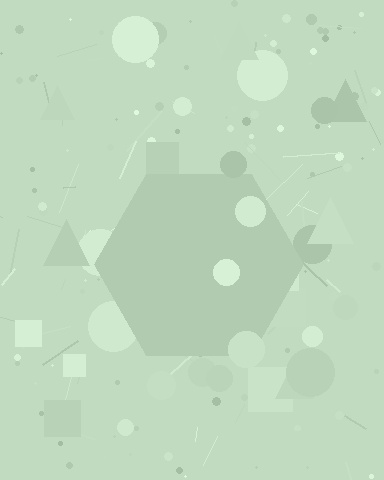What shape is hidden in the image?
A hexagon is hidden in the image.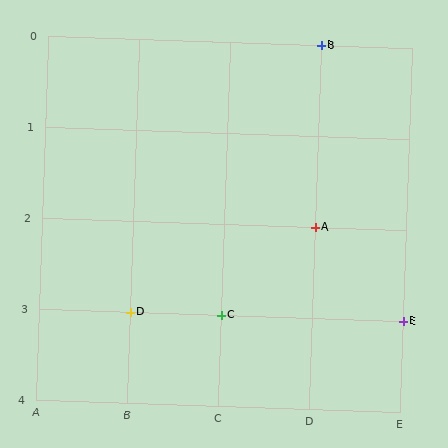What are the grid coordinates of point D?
Point D is at grid coordinates (B, 3).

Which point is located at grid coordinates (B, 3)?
Point D is at (B, 3).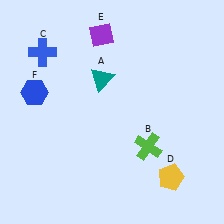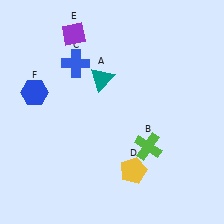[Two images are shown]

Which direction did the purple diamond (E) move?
The purple diamond (E) moved left.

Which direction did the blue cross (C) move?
The blue cross (C) moved right.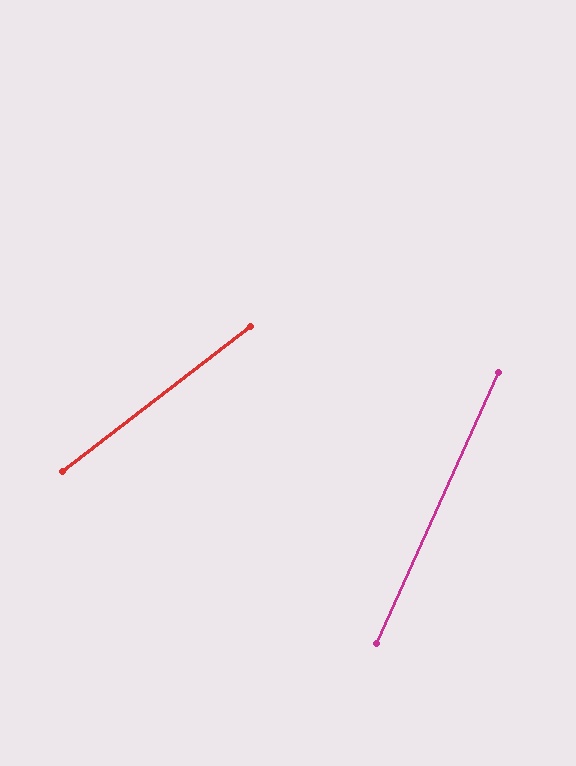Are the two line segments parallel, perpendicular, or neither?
Neither parallel nor perpendicular — they differ by about 28°.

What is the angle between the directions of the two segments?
Approximately 28 degrees.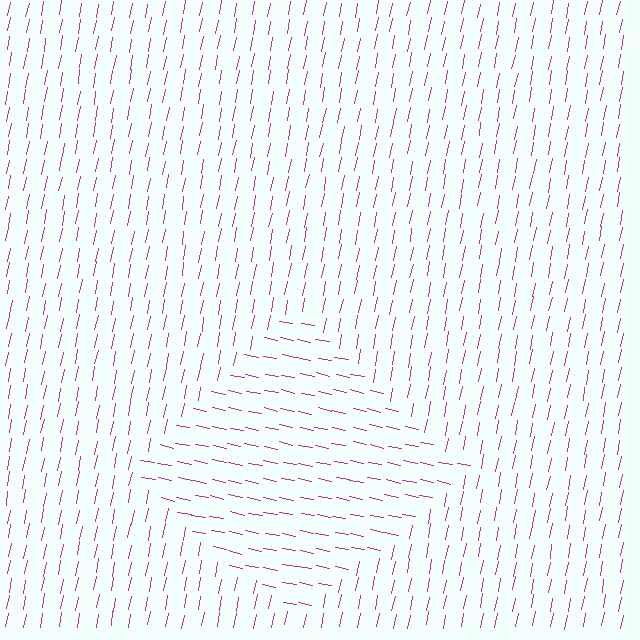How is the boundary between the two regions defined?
The boundary is defined purely by a change in line orientation (approximately 89 degrees difference). All lines are the same color and thickness.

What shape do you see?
I see a diamond.